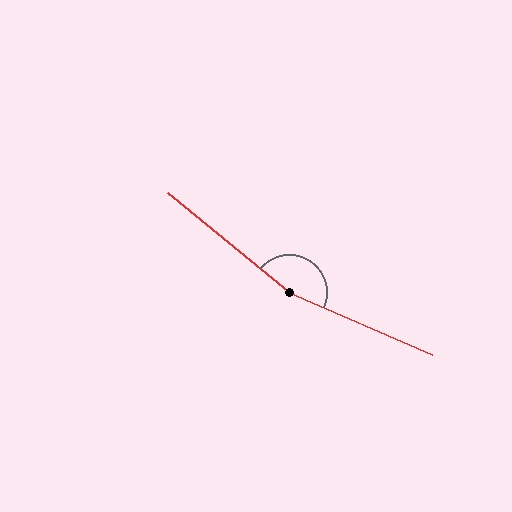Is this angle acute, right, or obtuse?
It is obtuse.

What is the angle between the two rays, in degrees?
Approximately 164 degrees.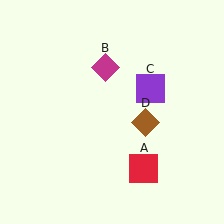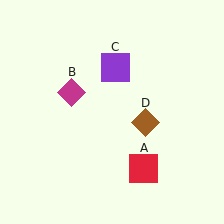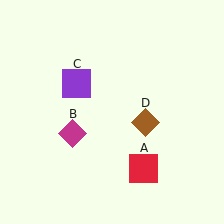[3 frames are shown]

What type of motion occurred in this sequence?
The magenta diamond (object B), purple square (object C) rotated counterclockwise around the center of the scene.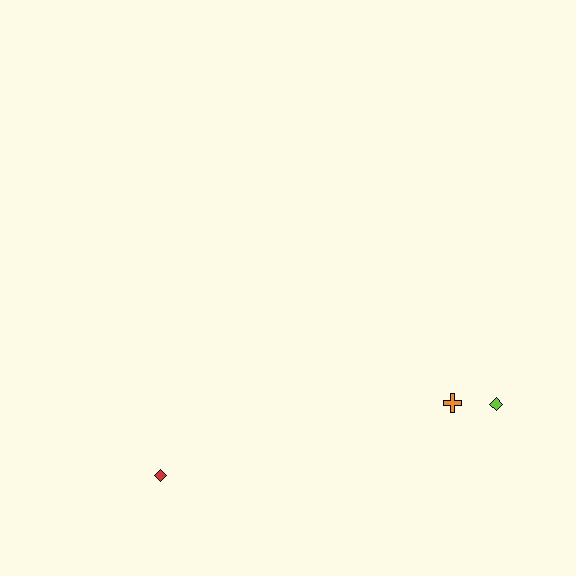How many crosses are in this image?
There is 1 cross.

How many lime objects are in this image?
There is 1 lime object.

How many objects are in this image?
There are 3 objects.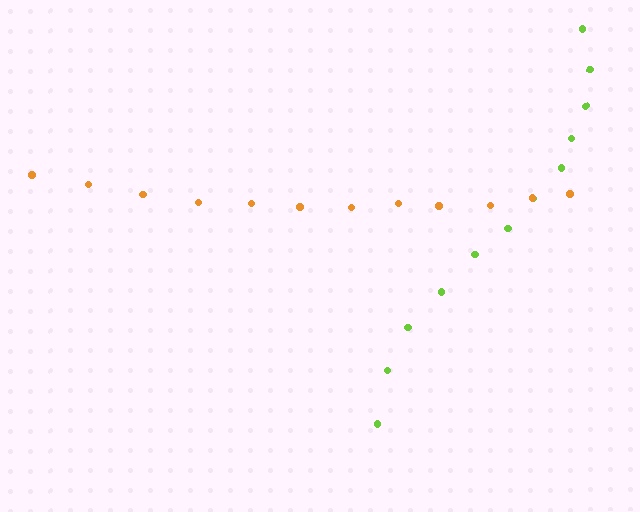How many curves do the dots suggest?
There are 2 distinct paths.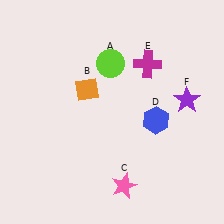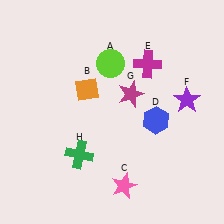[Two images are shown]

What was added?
A magenta star (G), a green cross (H) were added in Image 2.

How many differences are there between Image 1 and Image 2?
There are 2 differences between the two images.